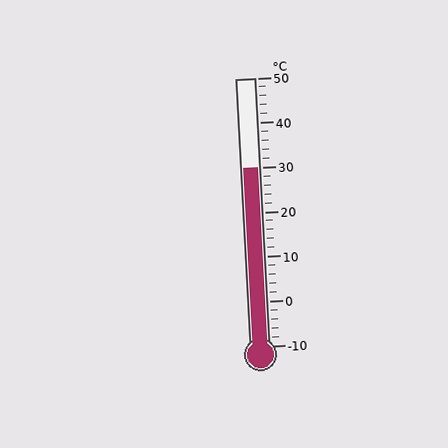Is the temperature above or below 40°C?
The temperature is below 40°C.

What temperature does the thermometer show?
The thermometer shows approximately 30°C.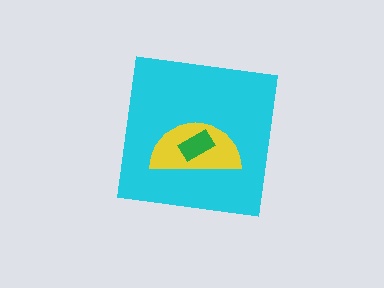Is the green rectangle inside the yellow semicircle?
Yes.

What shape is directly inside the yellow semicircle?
The green rectangle.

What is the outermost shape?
The cyan square.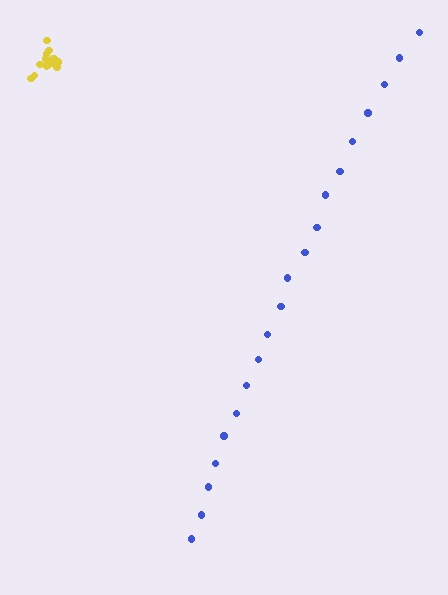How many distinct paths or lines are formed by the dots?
There are 2 distinct paths.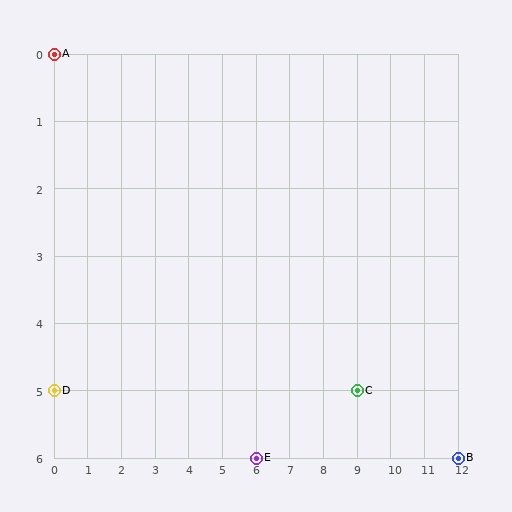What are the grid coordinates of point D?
Point D is at grid coordinates (0, 5).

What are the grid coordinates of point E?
Point E is at grid coordinates (6, 6).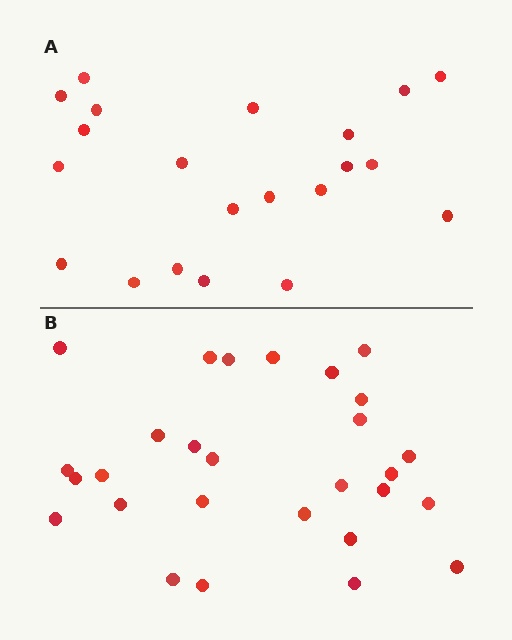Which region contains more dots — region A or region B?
Region B (the bottom region) has more dots.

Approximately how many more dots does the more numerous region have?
Region B has roughly 8 or so more dots than region A.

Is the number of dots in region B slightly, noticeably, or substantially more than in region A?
Region B has noticeably more, but not dramatically so. The ratio is roughly 1.3 to 1.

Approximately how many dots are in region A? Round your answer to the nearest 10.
About 20 dots. (The exact count is 21, which rounds to 20.)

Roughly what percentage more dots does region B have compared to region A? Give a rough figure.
About 35% more.